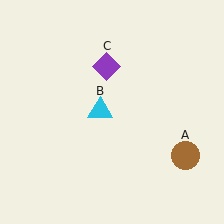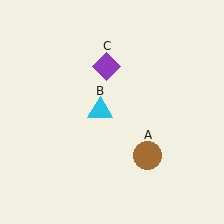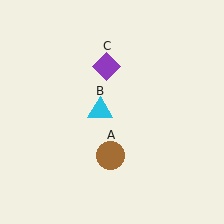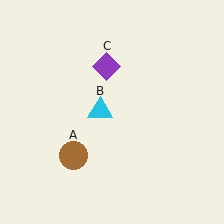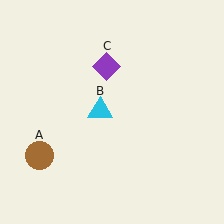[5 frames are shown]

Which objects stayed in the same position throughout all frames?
Cyan triangle (object B) and purple diamond (object C) remained stationary.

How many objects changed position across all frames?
1 object changed position: brown circle (object A).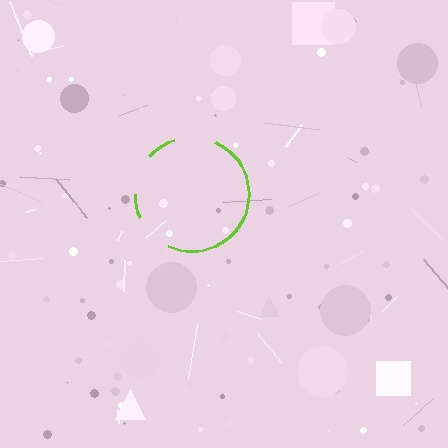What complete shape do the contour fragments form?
The contour fragments form a circle.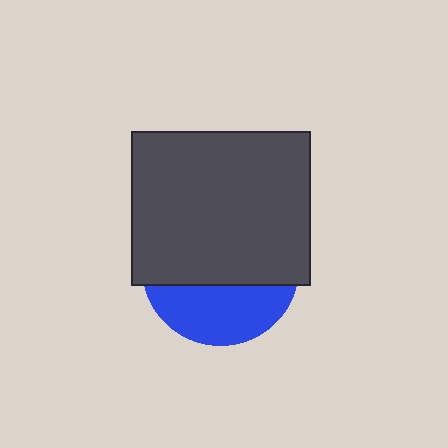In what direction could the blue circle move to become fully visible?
The blue circle could move down. That would shift it out from behind the dark gray rectangle entirely.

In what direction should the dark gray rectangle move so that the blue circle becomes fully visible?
The dark gray rectangle should move up. That is the shortest direction to clear the overlap and leave the blue circle fully visible.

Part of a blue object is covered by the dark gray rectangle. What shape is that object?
It is a circle.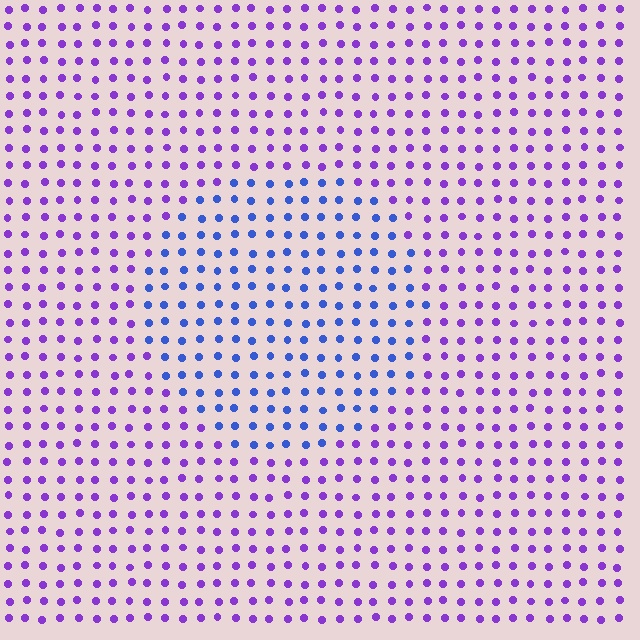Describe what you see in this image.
The image is filled with small purple elements in a uniform arrangement. A circle-shaped region is visible where the elements are tinted to a slightly different hue, forming a subtle color boundary.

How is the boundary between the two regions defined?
The boundary is defined purely by a slight shift in hue (about 46 degrees). Spacing, size, and orientation are identical on both sides.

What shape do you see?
I see a circle.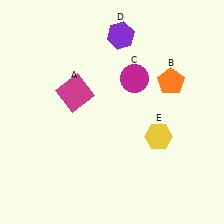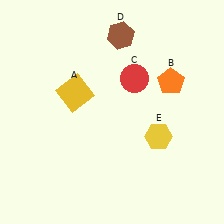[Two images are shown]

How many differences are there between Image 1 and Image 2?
There are 3 differences between the two images.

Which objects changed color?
A changed from magenta to yellow. C changed from magenta to red. D changed from purple to brown.